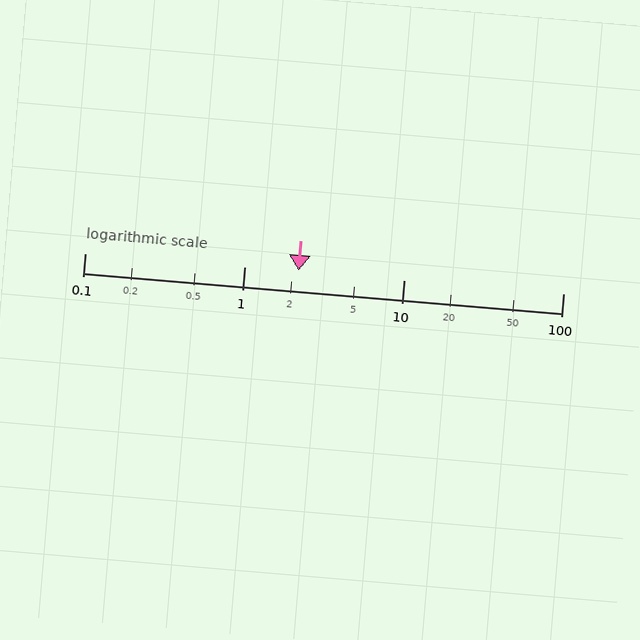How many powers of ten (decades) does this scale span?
The scale spans 3 decades, from 0.1 to 100.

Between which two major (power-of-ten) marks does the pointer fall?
The pointer is between 1 and 10.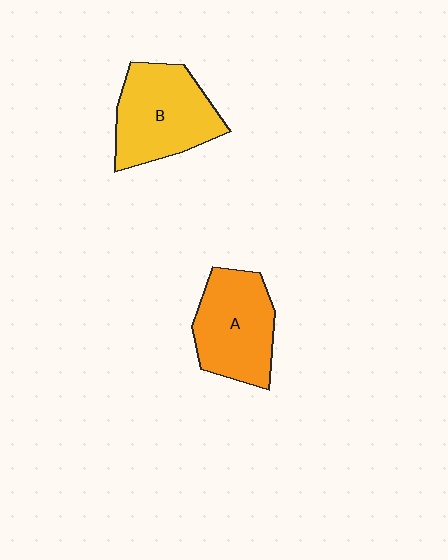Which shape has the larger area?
Shape B (yellow).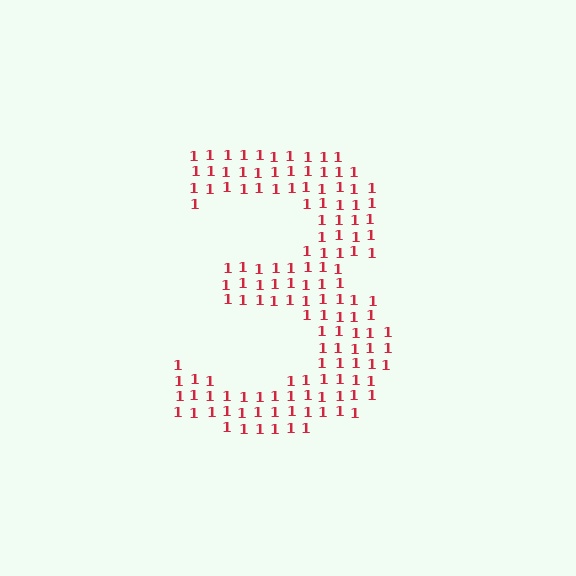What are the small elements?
The small elements are digit 1's.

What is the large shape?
The large shape is the digit 3.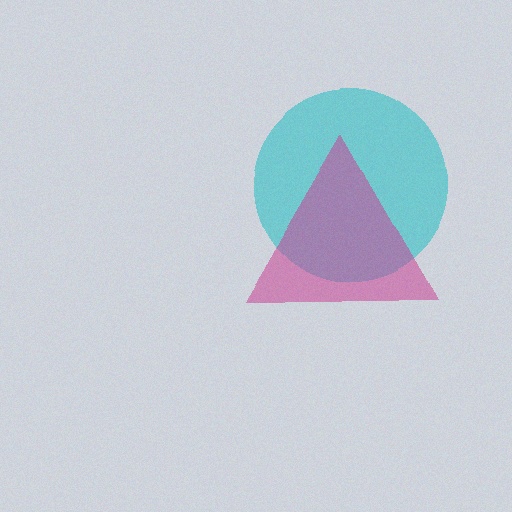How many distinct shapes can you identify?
There are 2 distinct shapes: a cyan circle, a magenta triangle.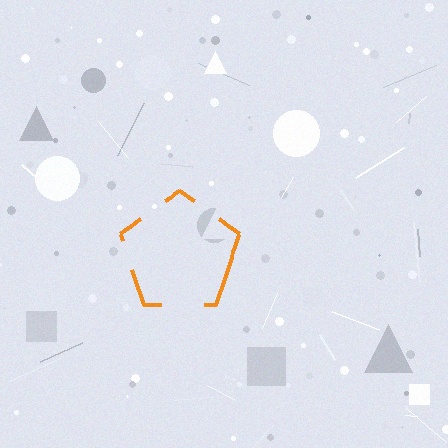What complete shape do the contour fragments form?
The contour fragments form a pentagon.